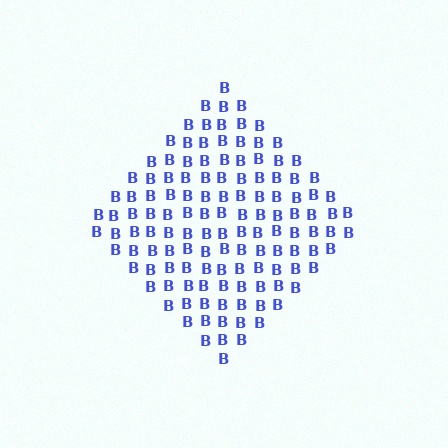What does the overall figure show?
The overall figure shows a diamond.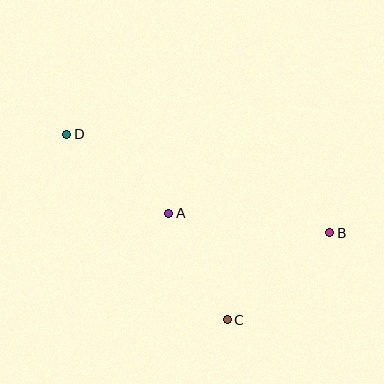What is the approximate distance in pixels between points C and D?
The distance between C and D is approximately 245 pixels.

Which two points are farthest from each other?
Points B and D are farthest from each other.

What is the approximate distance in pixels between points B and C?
The distance between B and C is approximately 134 pixels.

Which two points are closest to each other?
Points A and C are closest to each other.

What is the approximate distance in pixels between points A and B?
The distance between A and B is approximately 162 pixels.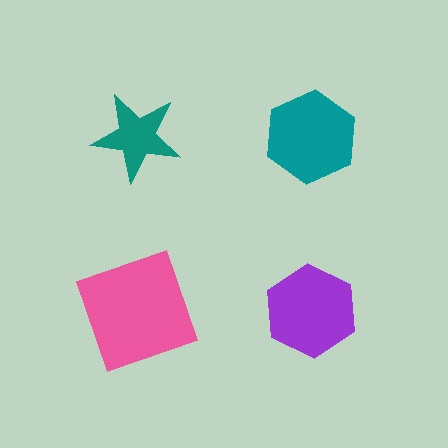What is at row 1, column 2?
A teal hexagon.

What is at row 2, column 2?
A purple hexagon.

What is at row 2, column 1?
A pink square.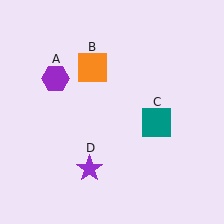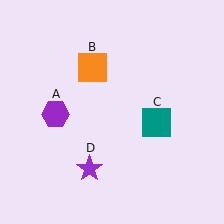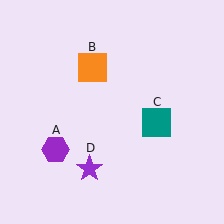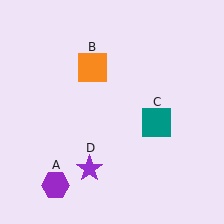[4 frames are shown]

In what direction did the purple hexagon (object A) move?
The purple hexagon (object A) moved down.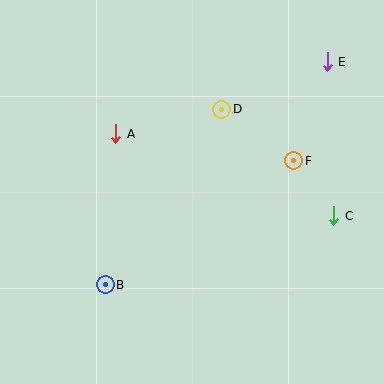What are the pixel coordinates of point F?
Point F is at (294, 161).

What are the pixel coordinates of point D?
Point D is at (222, 109).